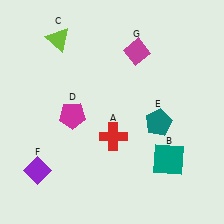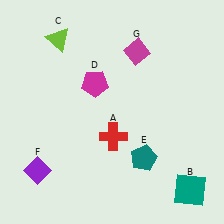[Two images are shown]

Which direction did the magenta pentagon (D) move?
The magenta pentagon (D) moved up.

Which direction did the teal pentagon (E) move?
The teal pentagon (E) moved down.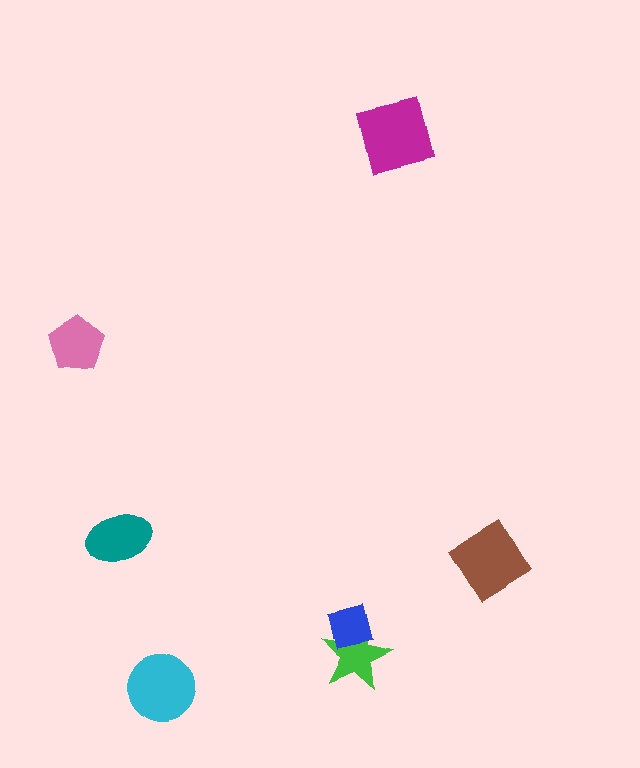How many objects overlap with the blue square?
1 object overlaps with the blue square.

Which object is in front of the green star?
The blue square is in front of the green star.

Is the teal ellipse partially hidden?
No, no other shape covers it.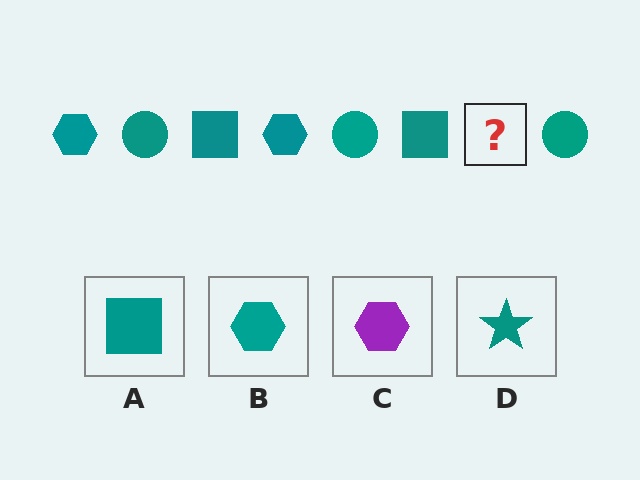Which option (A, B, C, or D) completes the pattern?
B.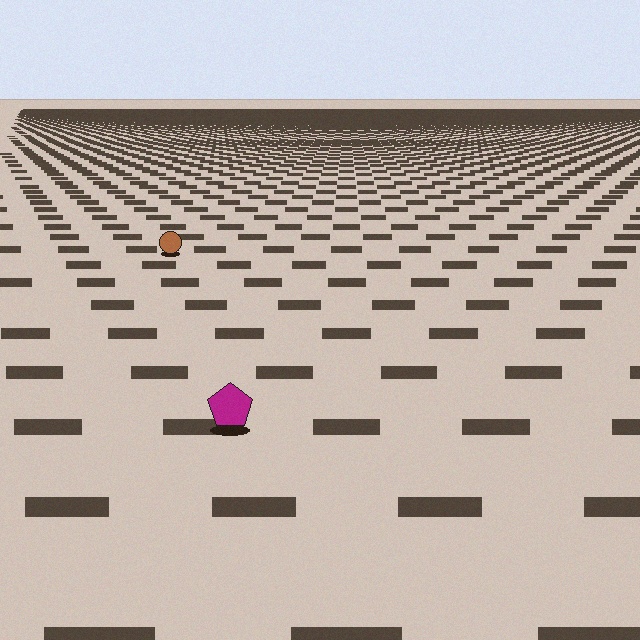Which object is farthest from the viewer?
The brown circle is farthest from the viewer. It appears smaller and the ground texture around it is denser.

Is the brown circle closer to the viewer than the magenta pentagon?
No. The magenta pentagon is closer — you can tell from the texture gradient: the ground texture is coarser near it.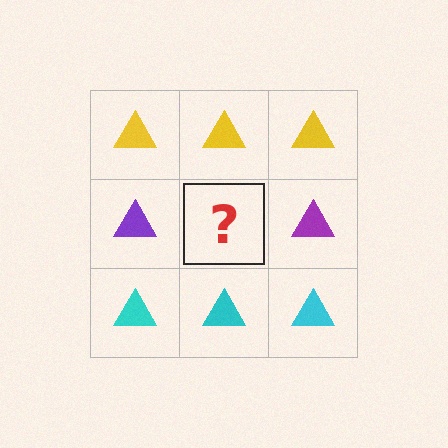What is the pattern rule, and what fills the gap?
The rule is that each row has a consistent color. The gap should be filled with a purple triangle.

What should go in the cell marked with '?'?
The missing cell should contain a purple triangle.